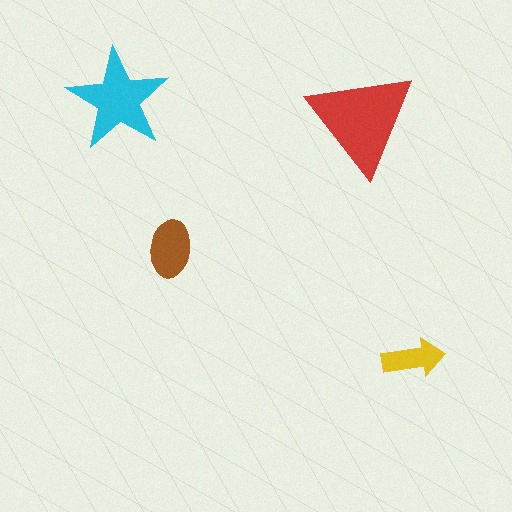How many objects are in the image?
There are 4 objects in the image.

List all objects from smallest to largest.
The yellow arrow, the brown ellipse, the cyan star, the red triangle.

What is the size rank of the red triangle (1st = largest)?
1st.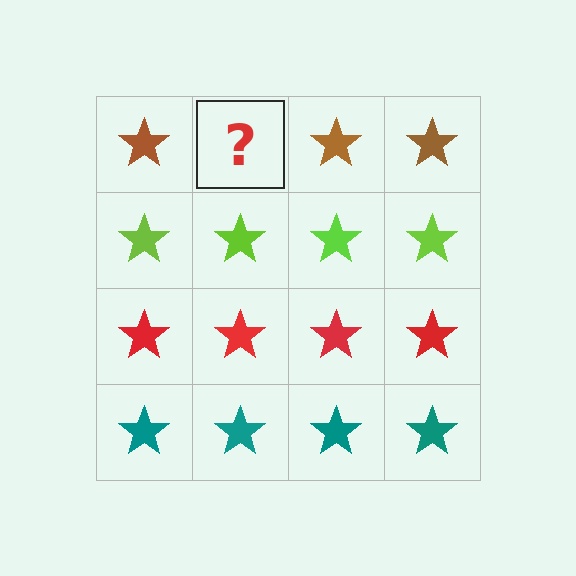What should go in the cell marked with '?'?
The missing cell should contain a brown star.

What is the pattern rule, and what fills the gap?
The rule is that each row has a consistent color. The gap should be filled with a brown star.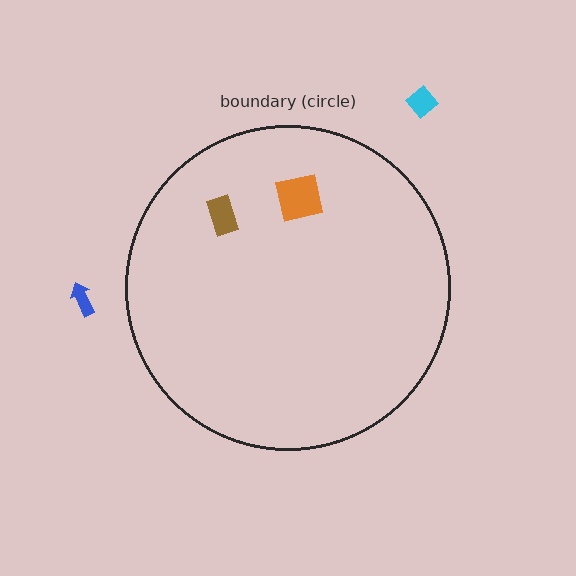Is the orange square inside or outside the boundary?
Inside.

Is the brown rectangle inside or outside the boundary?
Inside.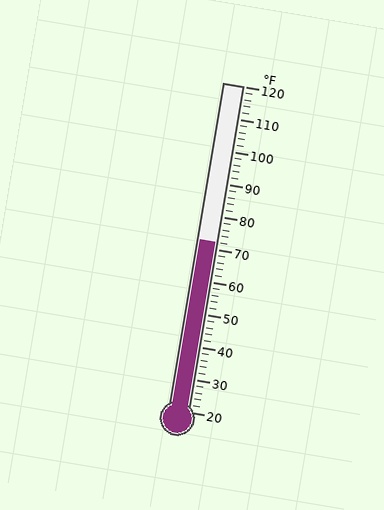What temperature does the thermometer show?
The thermometer shows approximately 72°F.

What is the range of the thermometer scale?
The thermometer scale ranges from 20°F to 120°F.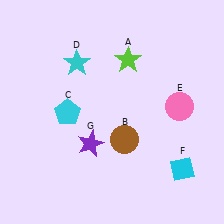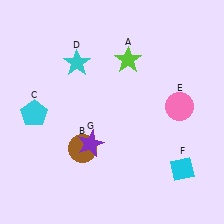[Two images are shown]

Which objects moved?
The objects that moved are: the brown circle (B), the cyan pentagon (C).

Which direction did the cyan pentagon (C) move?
The cyan pentagon (C) moved left.